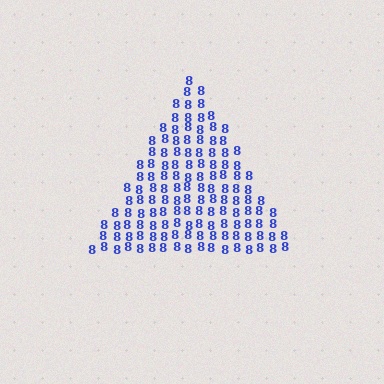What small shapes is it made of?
It is made of small digit 8's.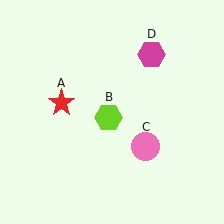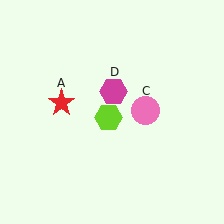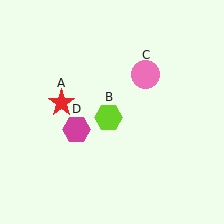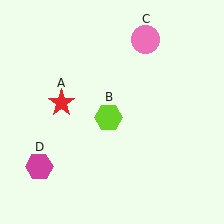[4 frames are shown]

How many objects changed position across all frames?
2 objects changed position: pink circle (object C), magenta hexagon (object D).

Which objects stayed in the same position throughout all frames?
Red star (object A) and lime hexagon (object B) remained stationary.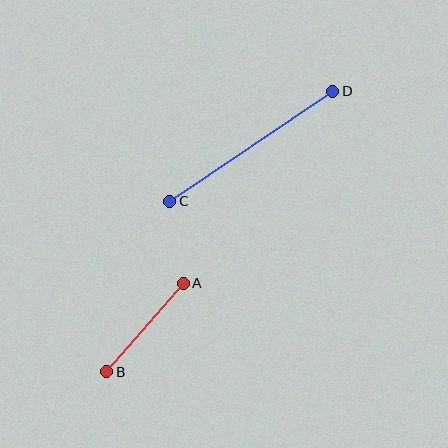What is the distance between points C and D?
The distance is approximately 197 pixels.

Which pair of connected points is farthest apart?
Points C and D are farthest apart.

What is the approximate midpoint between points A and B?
The midpoint is at approximately (145, 327) pixels.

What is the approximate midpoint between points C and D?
The midpoint is at approximately (251, 146) pixels.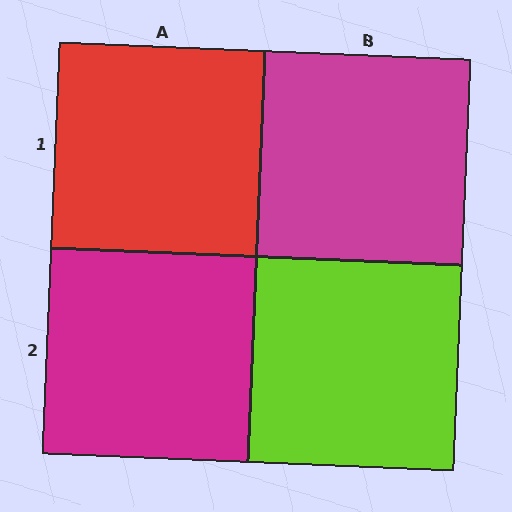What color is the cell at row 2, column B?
Lime.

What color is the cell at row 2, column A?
Magenta.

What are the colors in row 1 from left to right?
Red, magenta.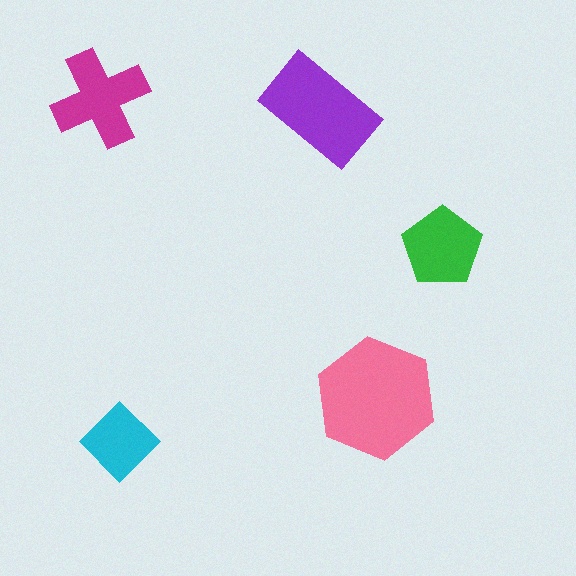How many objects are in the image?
There are 5 objects in the image.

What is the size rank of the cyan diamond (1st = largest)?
5th.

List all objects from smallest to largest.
The cyan diamond, the green pentagon, the magenta cross, the purple rectangle, the pink hexagon.